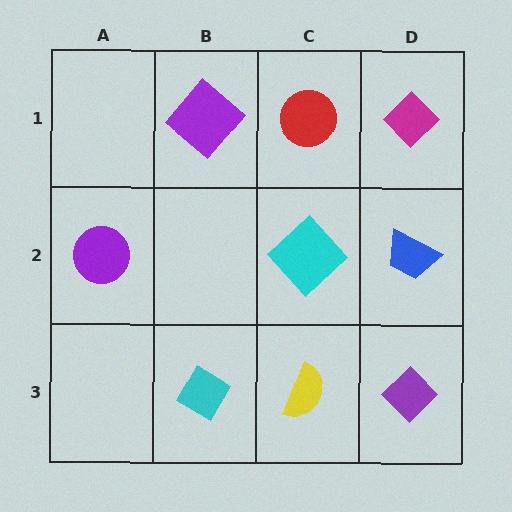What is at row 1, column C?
A red circle.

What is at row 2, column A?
A purple circle.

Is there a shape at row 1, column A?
No, that cell is empty.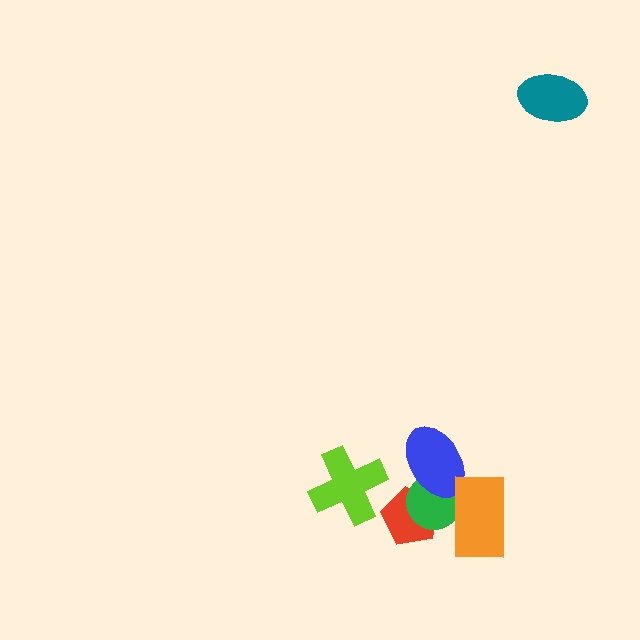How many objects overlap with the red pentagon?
2 objects overlap with the red pentagon.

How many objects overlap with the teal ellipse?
0 objects overlap with the teal ellipse.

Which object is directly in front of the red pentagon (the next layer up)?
The green circle is directly in front of the red pentagon.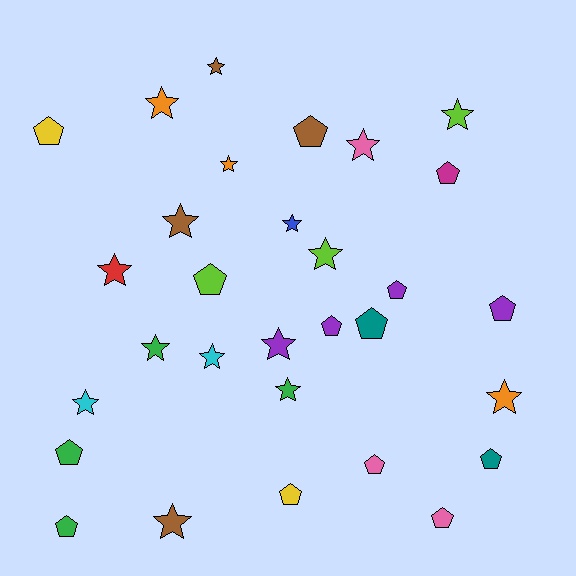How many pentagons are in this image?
There are 14 pentagons.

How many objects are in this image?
There are 30 objects.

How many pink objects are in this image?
There are 3 pink objects.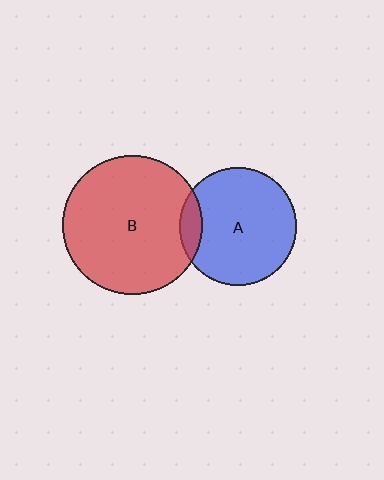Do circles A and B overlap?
Yes.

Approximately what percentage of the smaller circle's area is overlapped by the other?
Approximately 10%.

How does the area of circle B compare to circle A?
Approximately 1.4 times.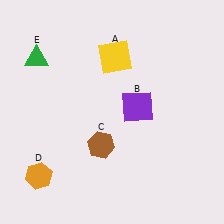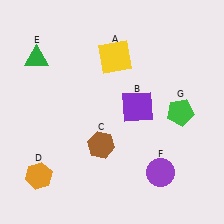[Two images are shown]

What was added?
A purple circle (F), a green pentagon (G) were added in Image 2.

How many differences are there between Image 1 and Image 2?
There are 2 differences between the two images.